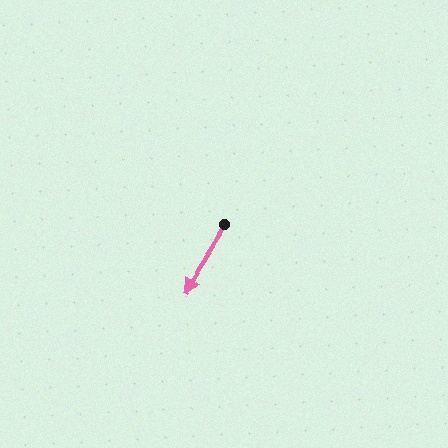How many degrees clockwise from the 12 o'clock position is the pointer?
Approximately 212 degrees.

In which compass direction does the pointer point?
Southwest.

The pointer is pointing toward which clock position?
Roughly 7 o'clock.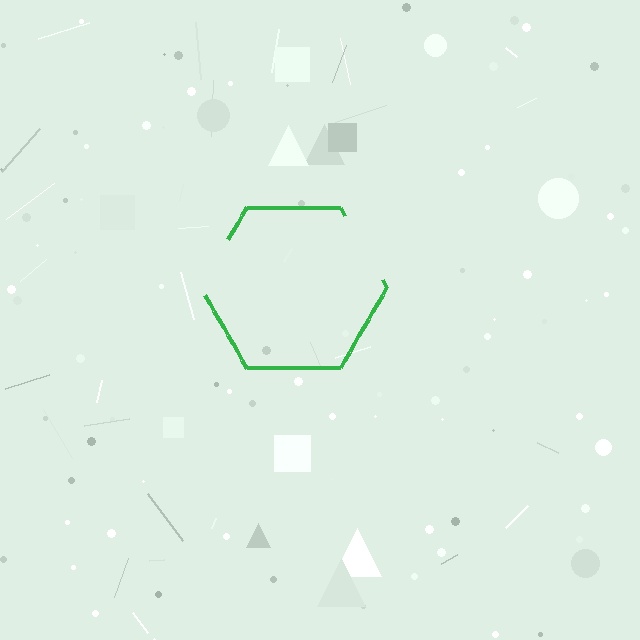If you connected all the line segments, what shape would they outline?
They would outline a hexagon.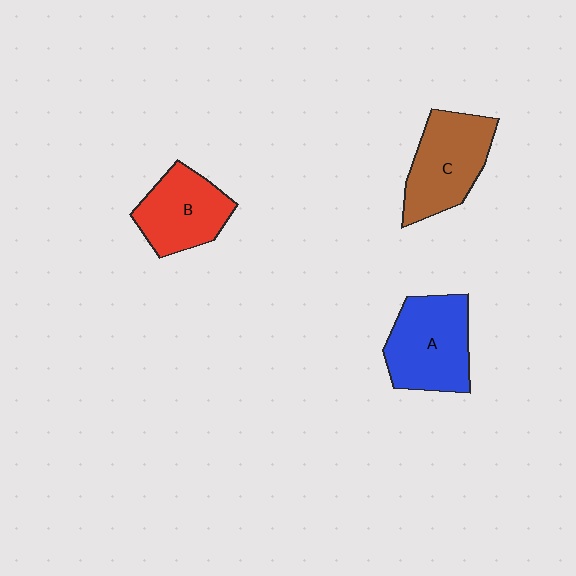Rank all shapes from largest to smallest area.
From largest to smallest: A (blue), C (brown), B (red).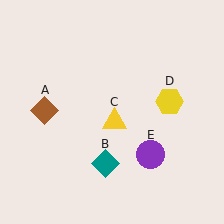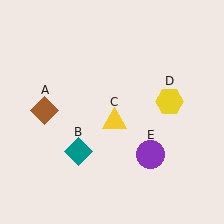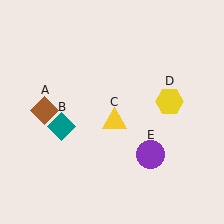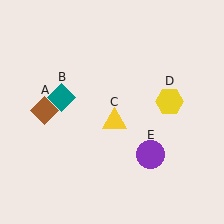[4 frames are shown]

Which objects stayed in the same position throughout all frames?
Brown diamond (object A) and yellow triangle (object C) and yellow hexagon (object D) and purple circle (object E) remained stationary.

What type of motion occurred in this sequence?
The teal diamond (object B) rotated clockwise around the center of the scene.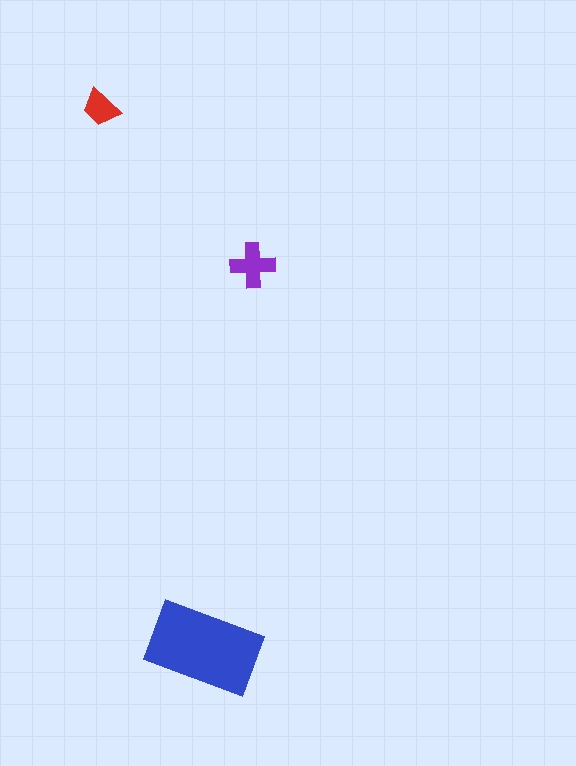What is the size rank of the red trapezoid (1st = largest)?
3rd.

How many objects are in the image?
There are 3 objects in the image.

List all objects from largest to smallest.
The blue rectangle, the purple cross, the red trapezoid.